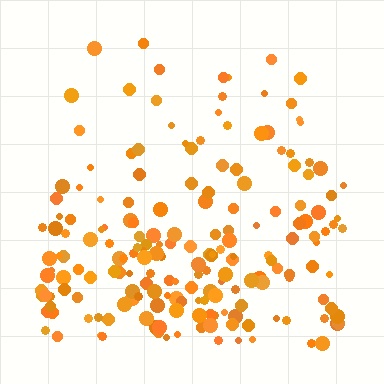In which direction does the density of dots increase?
From top to bottom, with the bottom side densest.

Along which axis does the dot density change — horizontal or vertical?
Vertical.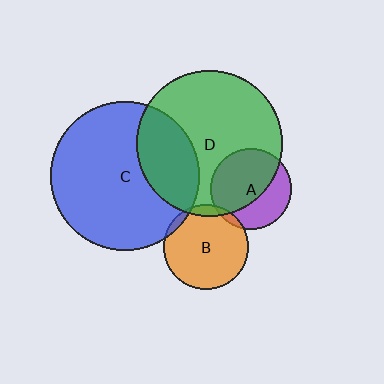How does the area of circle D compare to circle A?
Approximately 3.2 times.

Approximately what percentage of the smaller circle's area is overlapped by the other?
Approximately 5%.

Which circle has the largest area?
Circle C (blue).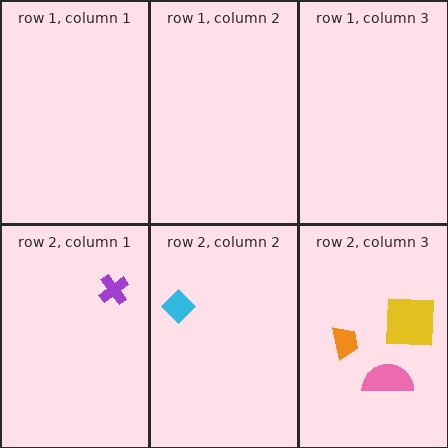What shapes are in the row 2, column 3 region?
The pink semicircle, the yellow square, the orange trapezoid.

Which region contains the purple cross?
The row 2, column 1 region.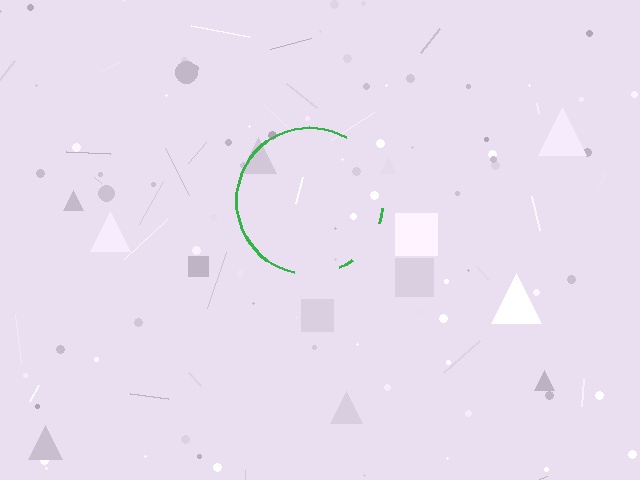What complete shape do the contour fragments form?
The contour fragments form a circle.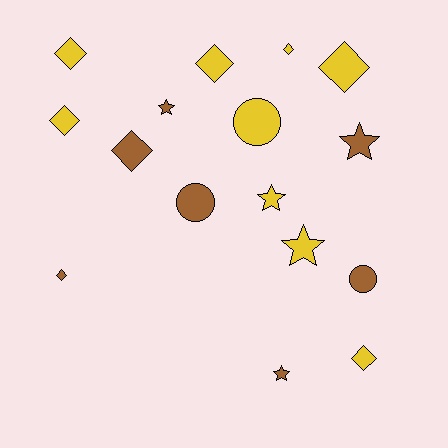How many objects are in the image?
There are 16 objects.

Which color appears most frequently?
Yellow, with 9 objects.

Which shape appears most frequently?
Diamond, with 8 objects.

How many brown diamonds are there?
There are 2 brown diamonds.